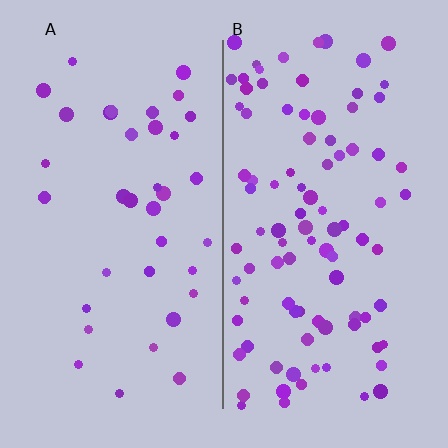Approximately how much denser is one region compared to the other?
Approximately 2.6× — region B over region A.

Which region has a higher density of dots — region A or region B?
B (the right).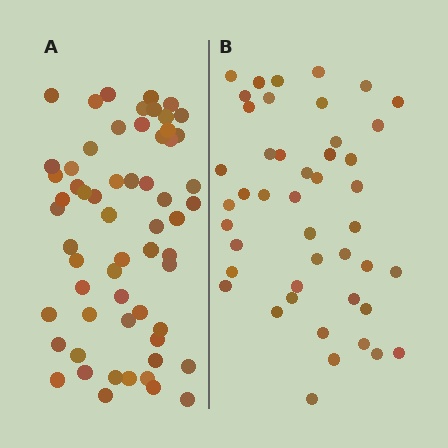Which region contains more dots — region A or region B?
Region A (the left region) has more dots.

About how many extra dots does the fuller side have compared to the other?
Region A has approximately 15 more dots than region B.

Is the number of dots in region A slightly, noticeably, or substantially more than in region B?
Region A has noticeably more, but not dramatically so. The ratio is roughly 1.3 to 1.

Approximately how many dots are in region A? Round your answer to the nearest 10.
About 60 dots.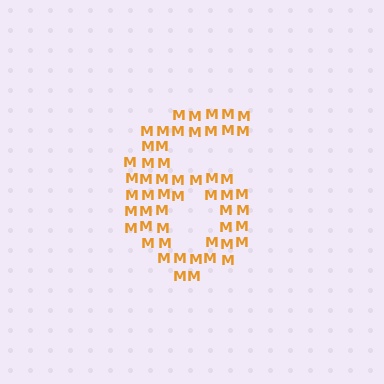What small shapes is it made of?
It is made of small letter M's.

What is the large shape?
The large shape is the digit 6.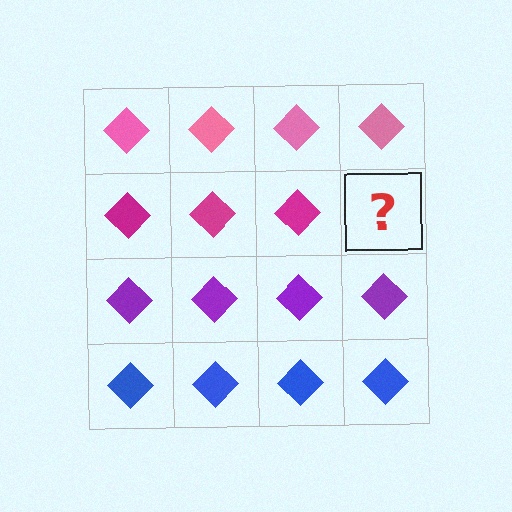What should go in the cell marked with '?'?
The missing cell should contain a magenta diamond.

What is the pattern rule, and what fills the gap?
The rule is that each row has a consistent color. The gap should be filled with a magenta diamond.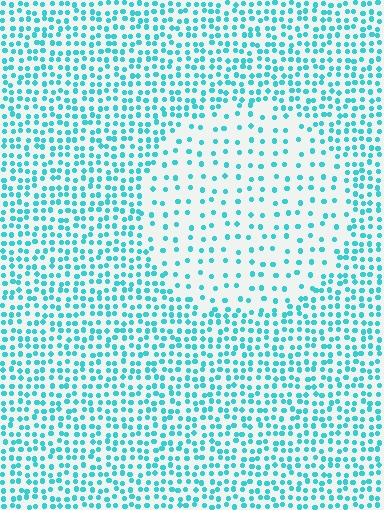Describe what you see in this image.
The image contains small cyan elements arranged at two different densities. A circle-shaped region is visible where the elements are less densely packed than the surrounding area.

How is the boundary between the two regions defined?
The boundary is defined by a change in element density (approximately 2.3x ratio). All elements are the same color, size, and shape.